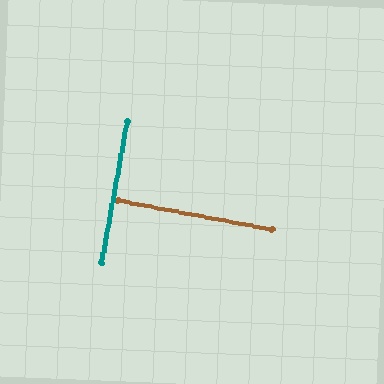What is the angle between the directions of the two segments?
Approximately 90 degrees.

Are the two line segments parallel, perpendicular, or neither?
Perpendicular — they meet at approximately 90°.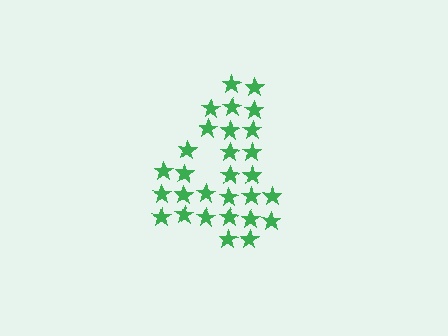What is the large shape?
The large shape is the digit 4.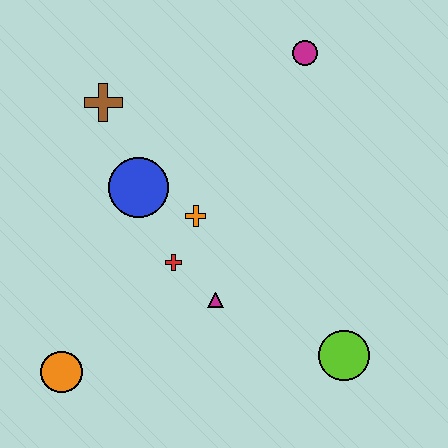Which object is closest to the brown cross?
The blue circle is closest to the brown cross.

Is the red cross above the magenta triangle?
Yes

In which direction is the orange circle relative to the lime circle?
The orange circle is to the left of the lime circle.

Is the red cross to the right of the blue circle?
Yes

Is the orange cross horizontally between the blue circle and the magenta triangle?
Yes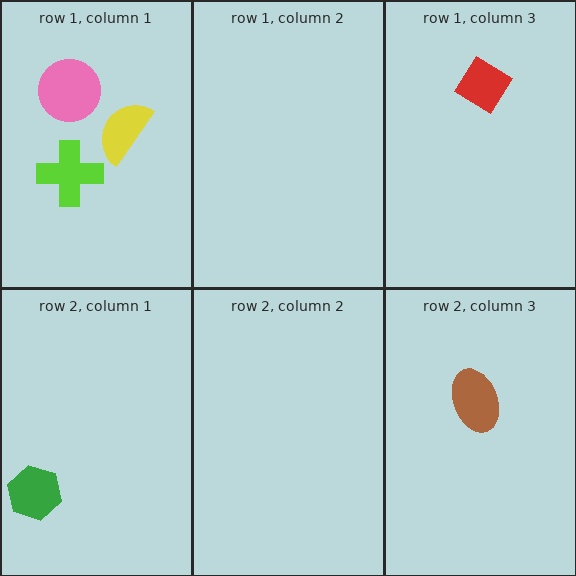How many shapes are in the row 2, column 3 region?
1.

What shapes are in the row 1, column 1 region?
The pink circle, the yellow semicircle, the lime cross.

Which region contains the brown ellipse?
The row 2, column 3 region.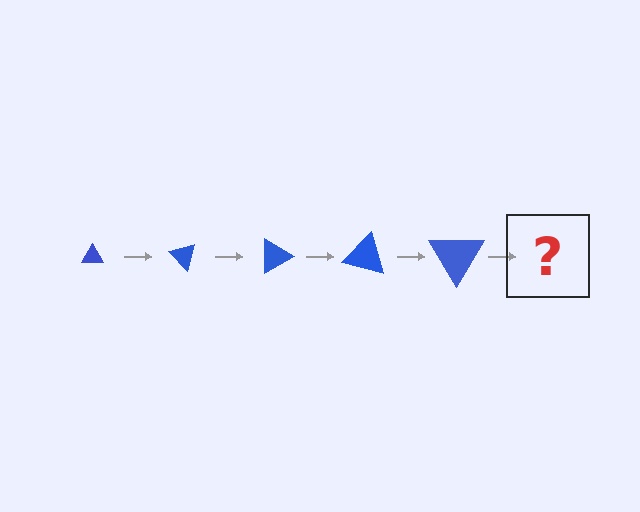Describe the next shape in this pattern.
It should be a triangle, larger than the previous one and rotated 225 degrees from the start.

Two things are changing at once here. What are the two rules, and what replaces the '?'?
The two rules are that the triangle grows larger each step and it rotates 45 degrees each step. The '?' should be a triangle, larger than the previous one and rotated 225 degrees from the start.